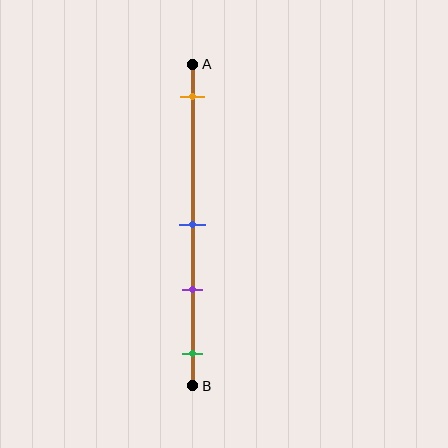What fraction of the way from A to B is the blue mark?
The blue mark is approximately 50% (0.5) of the way from A to B.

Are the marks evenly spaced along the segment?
No, the marks are not evenly spaced.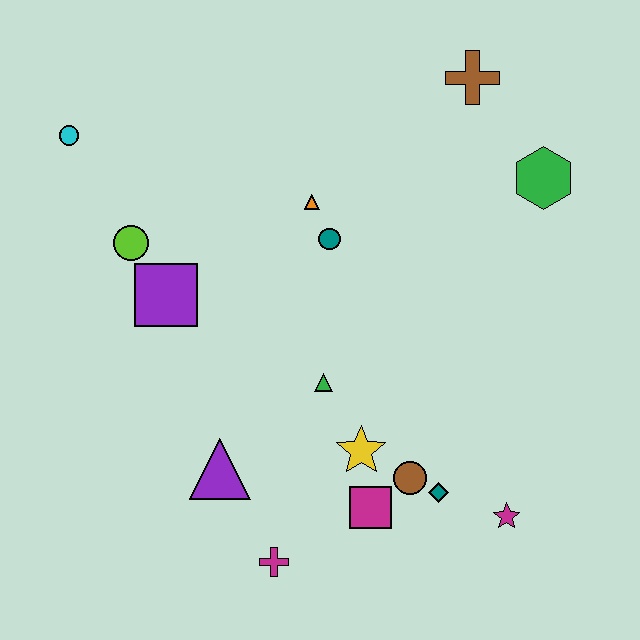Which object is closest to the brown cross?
The green hexagon is closest to the brown cross.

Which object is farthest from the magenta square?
The cyan circle is farthest from the magenta square.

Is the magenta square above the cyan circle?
No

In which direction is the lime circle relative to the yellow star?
The lime circle is to the left of the yellow star.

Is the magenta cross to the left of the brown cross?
Yes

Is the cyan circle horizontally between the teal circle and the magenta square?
No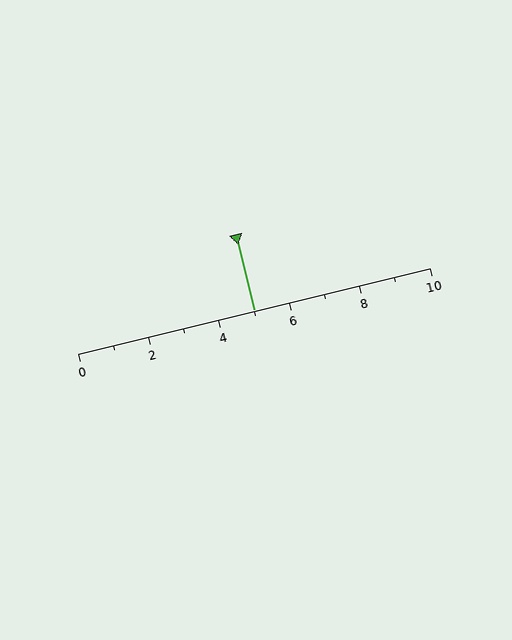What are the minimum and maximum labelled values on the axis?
The axis runs from 0 to 10.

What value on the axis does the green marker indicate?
The marker indicates approximately 5.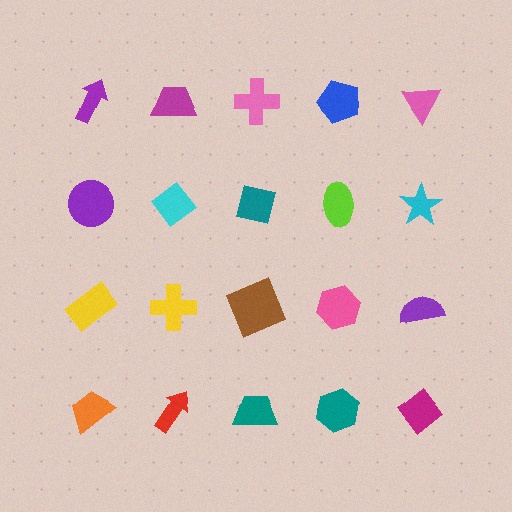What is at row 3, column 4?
A pink hexagon.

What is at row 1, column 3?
A pink cross.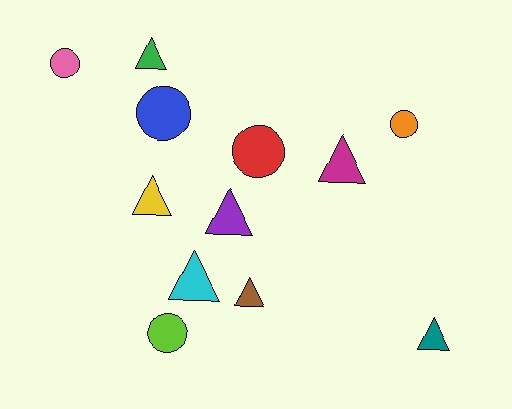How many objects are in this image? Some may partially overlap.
There are 12 objects.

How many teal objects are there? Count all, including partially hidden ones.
There is 1 teal object.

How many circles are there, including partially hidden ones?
There are 5 circles.